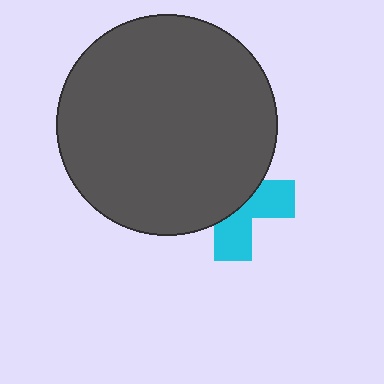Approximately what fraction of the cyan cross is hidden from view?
Roughly 57% of the cyan cross is hidden behind the dark gray circle.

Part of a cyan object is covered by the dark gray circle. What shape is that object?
It is a cross.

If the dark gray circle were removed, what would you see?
You would see the complete cyan cross.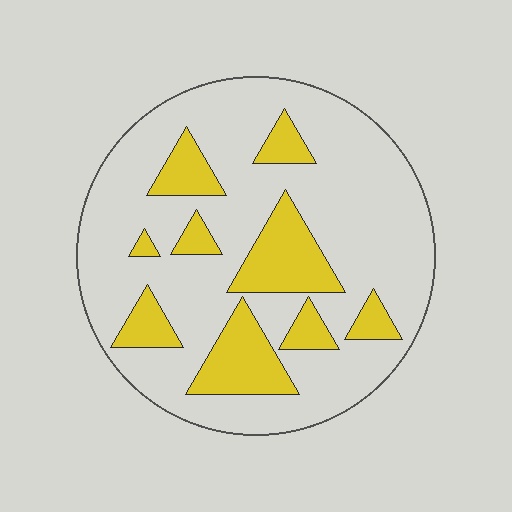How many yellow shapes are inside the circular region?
9.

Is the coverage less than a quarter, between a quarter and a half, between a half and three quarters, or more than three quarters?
Less than a quarter.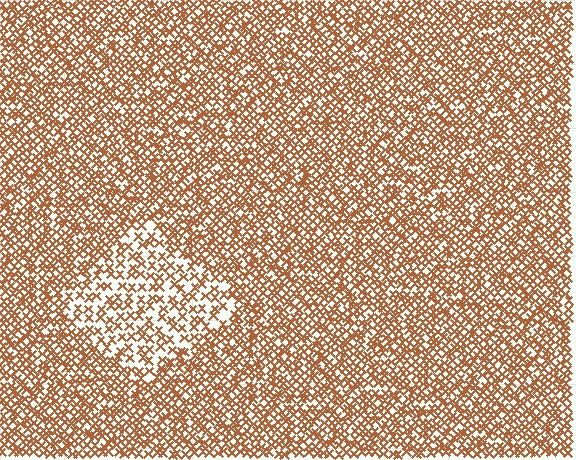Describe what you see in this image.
The image contains small brown elements arranged at two different densities. A diamond-shaped region is visible where the elements are less densely packed than the surrounding area.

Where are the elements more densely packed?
The elements are more densely packed outside the diamond boundary.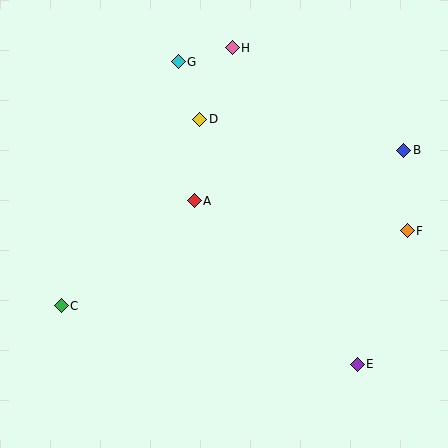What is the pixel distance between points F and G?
The distance between F and G is 285 pixels.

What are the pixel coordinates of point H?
Point H is at (232, 48).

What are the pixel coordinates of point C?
Point C is at (61, 306).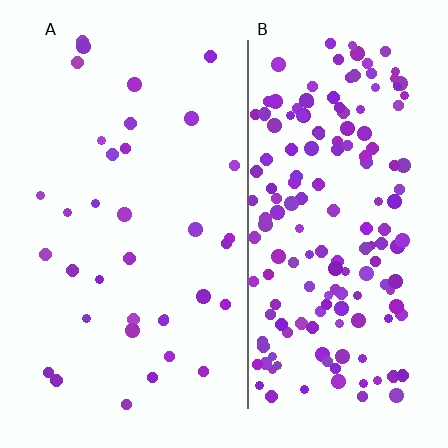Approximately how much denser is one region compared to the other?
Approximately 4.8× — region B over region A.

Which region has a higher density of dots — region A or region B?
B (the right).